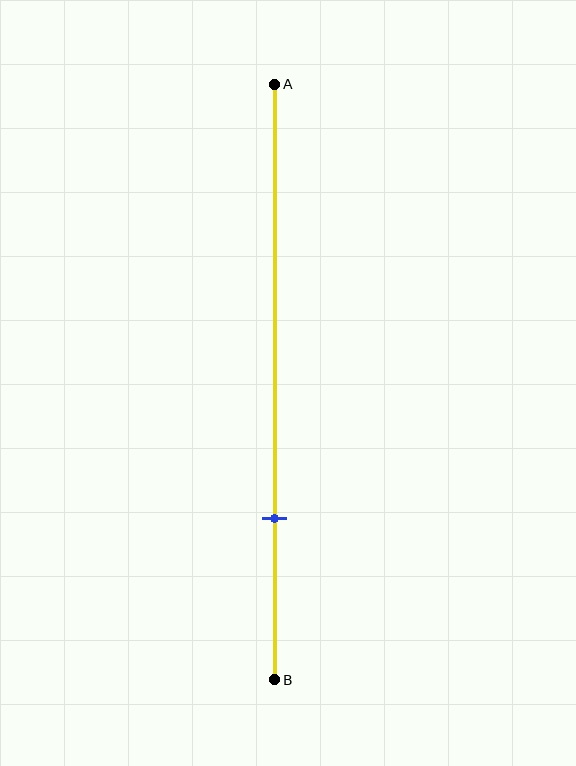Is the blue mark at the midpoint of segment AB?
No, the mark is at about 75% from A, not at the 50% midpoint.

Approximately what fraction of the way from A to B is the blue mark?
The blue mark is approximately 75% of the way from A to B.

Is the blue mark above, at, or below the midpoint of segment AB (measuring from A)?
The blue mark is below the midpoint of segment AB.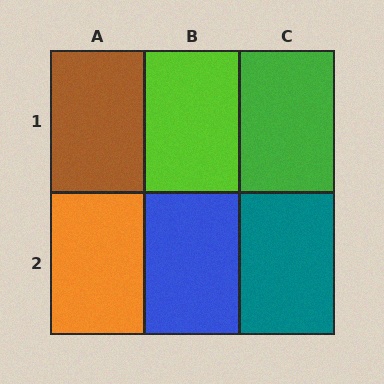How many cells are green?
1 cell is green.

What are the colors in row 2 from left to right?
Orange, blue, teal.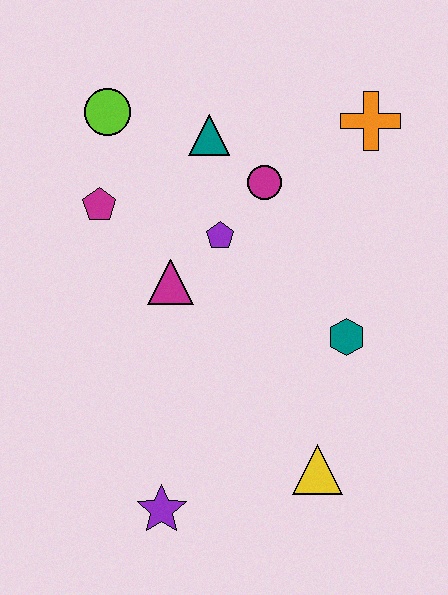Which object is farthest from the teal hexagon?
The lime circle is farthest from the teal hexagon.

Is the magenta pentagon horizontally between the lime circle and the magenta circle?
No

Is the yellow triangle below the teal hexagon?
Yes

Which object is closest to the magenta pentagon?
The lime circle is closest to the magenta pentagon.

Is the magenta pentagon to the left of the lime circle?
Yes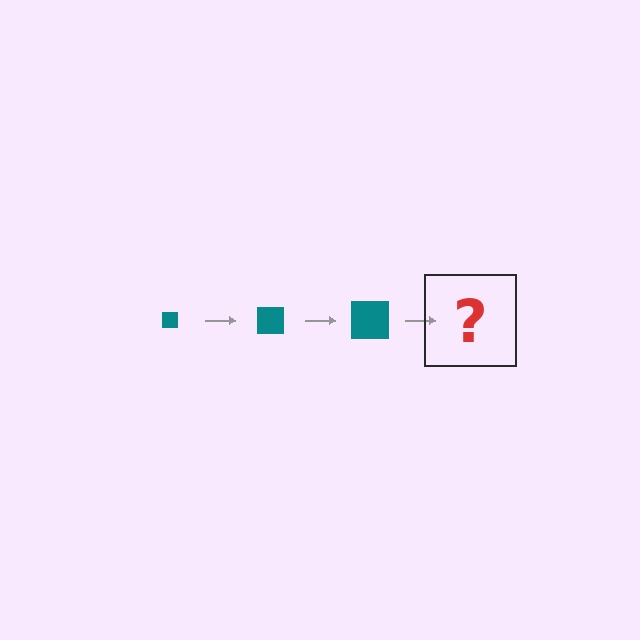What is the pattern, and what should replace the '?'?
The pattern is that the square gets progressively larger each step. The '?' should be a teal square, larger than the previous one.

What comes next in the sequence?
The next element should be a teal square, larger than the previous one.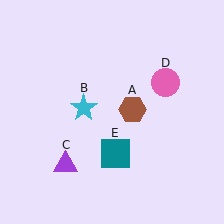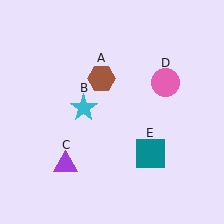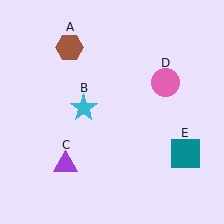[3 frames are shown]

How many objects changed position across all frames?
2 objects changed position: brown hexagon (object A), teal square (object E).